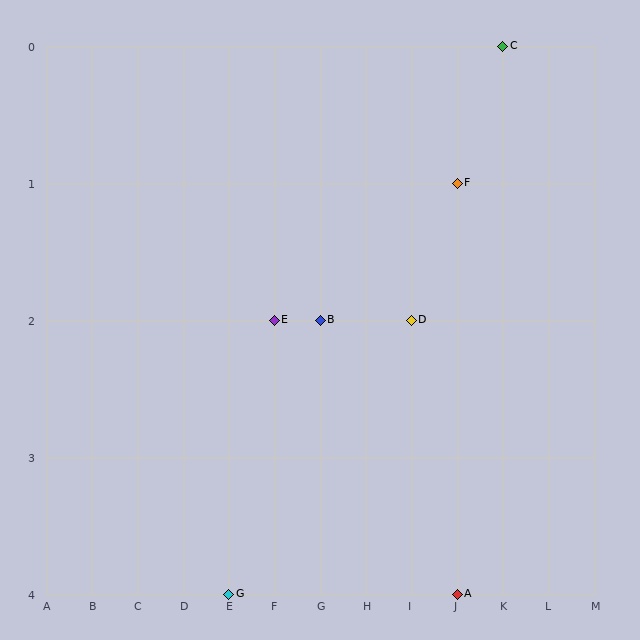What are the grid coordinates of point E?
Point E is at grid coordinates (F, 2).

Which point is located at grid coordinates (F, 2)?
Point E is at (F, 2).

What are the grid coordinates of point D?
Point D is at grid coordinates (I, 2).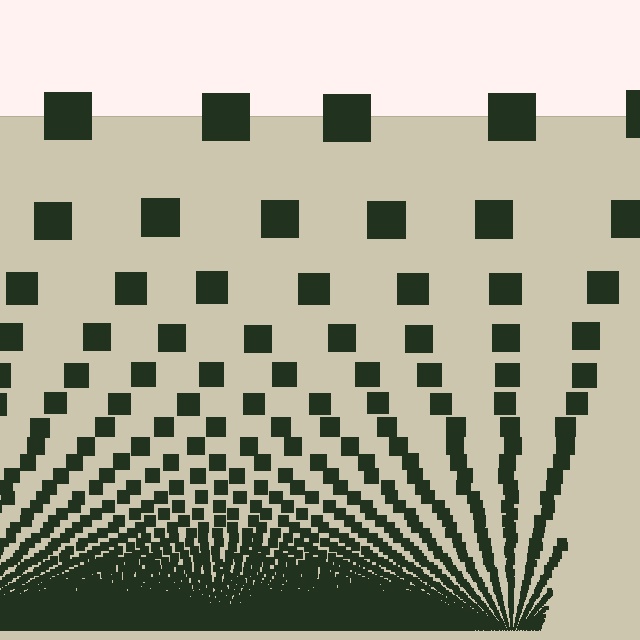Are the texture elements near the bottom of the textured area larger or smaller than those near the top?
Smaller. The gradient is inverted — elements near the bottom are smaller and denser.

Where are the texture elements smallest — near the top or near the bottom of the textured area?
Near the bottom.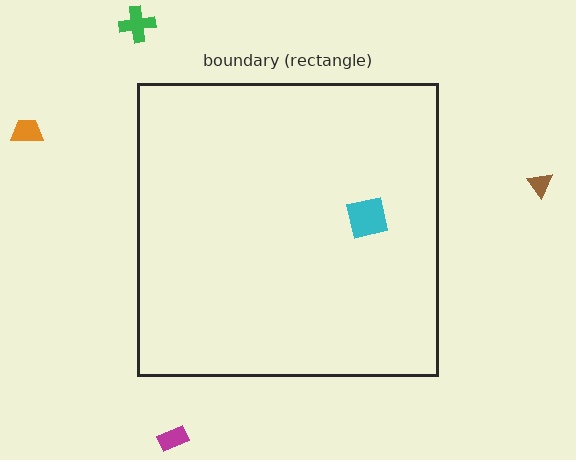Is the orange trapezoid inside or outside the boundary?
Outside.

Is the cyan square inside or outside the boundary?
Inside.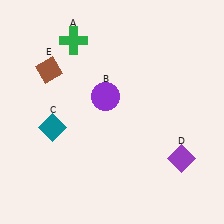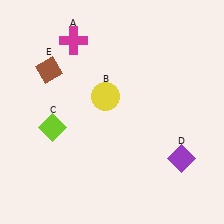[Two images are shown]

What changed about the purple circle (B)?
In Image 1, B is purple. In Image 2, it changed to yellow.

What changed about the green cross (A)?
In Image 1, A is green. In Image 2, it changed to magenta.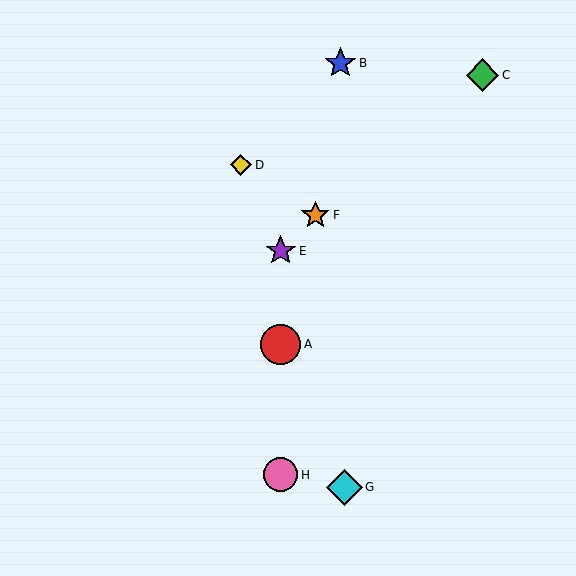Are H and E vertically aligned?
Yes, both are at x≈281.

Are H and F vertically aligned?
No, H is at x≈281 and F is at x≈315.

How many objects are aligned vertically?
3 objects (A, E, H) are aligned vertically.